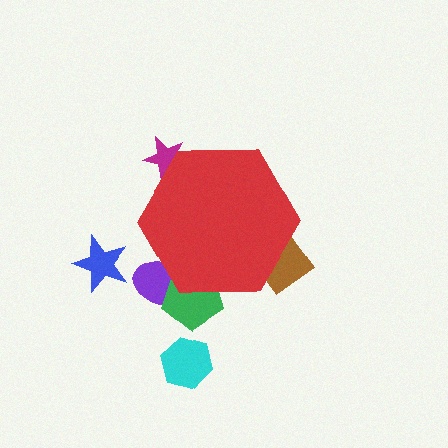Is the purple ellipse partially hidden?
Yes, the purple ellipse is partially hidden behind the red hexagon.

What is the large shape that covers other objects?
A red hexagon.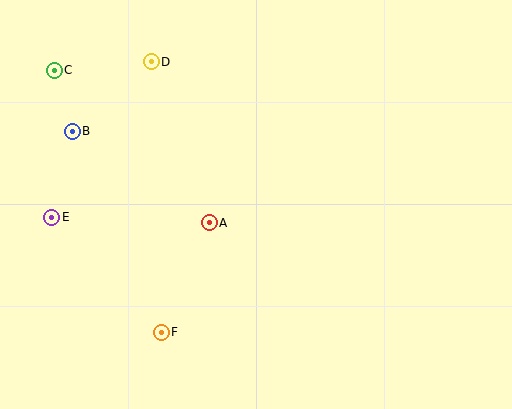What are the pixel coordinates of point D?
Point D is at (151, 62).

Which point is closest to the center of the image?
Point A at (209, 223) is closest to the center.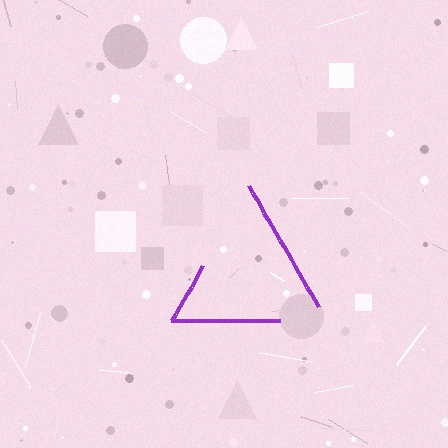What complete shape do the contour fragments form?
The contour fragments form a triangle.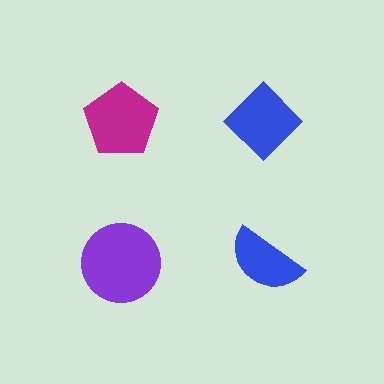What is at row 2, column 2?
A blue semicircle.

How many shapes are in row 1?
2 shapes.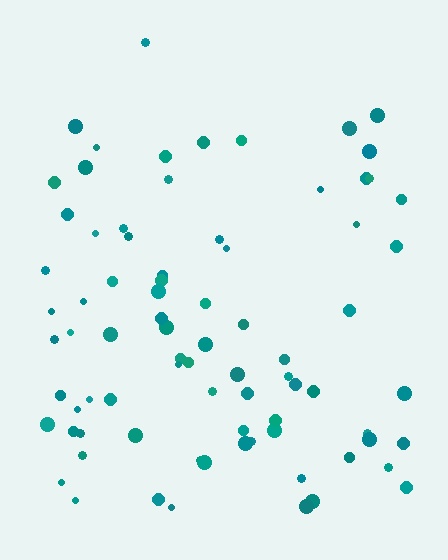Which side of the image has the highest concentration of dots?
The bottom.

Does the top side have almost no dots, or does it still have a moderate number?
Still a moderate number, just noticeably fewer than the bottom.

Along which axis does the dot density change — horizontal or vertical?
Vertical.